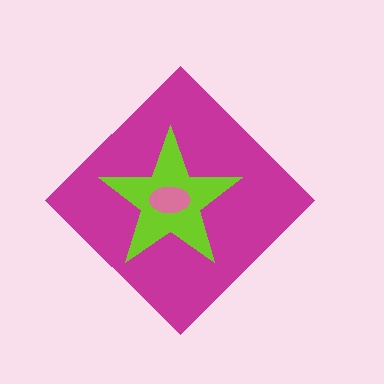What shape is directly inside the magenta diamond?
The lime star.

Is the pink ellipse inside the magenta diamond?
Yes.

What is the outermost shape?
The magenta diamond.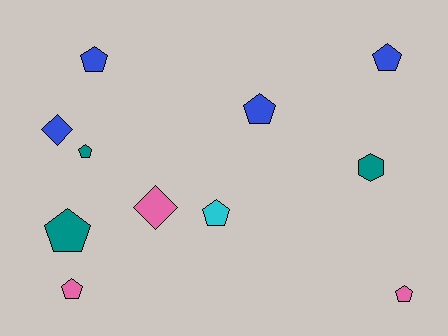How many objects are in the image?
There are 11 objects.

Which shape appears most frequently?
Pentagon, with 8 objects.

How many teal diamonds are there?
There are no teal diamonds.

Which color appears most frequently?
Blue, with 4 objects.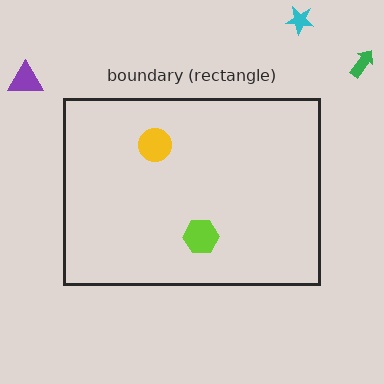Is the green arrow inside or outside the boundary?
Outside.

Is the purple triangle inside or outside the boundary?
Outside.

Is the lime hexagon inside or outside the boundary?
Inside.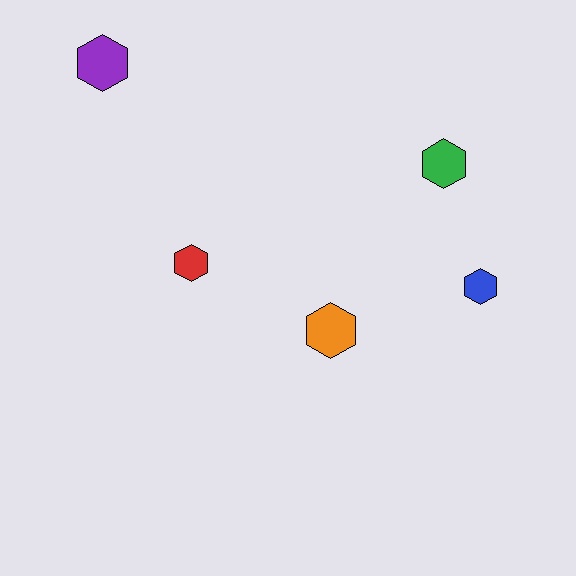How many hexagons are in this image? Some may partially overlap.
There are 5 hexagons.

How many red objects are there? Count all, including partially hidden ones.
There is 1 red object.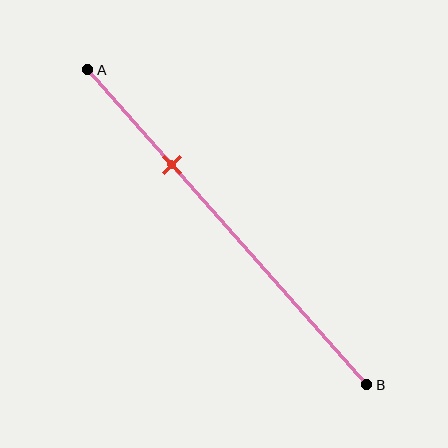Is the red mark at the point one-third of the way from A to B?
No, the mark is at about 30% from A, not at the 33% one-third point.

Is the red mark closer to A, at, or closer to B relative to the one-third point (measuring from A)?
The red mark is closer to point A than the one-third point of segment AB.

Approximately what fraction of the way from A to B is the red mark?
The red mark is approximately 30% of the way from A to B.